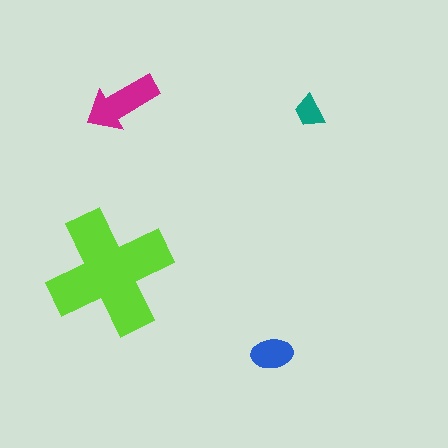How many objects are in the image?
There are 4 objects in the image.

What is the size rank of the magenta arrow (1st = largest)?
2nd.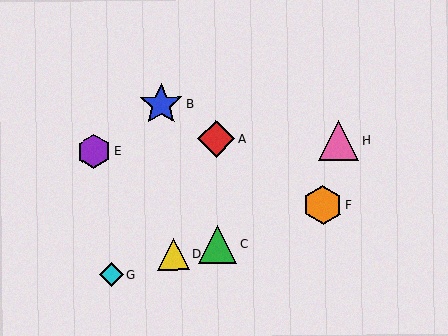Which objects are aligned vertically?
Objects A, C are aligned vertically.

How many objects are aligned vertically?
2 objects (A, C) are aligned vertically.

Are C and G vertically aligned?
No, C is at x≈217 and G is at x≈112.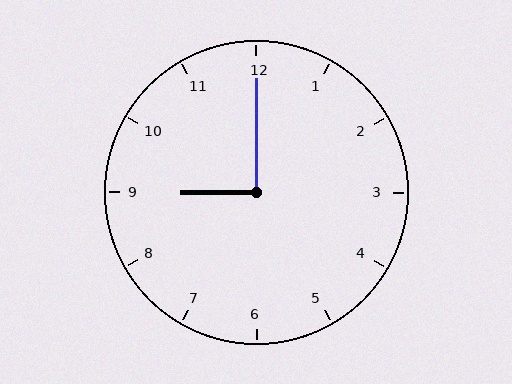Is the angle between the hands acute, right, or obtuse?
It is right.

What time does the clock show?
9:00.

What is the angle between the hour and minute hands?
Approximately 90 degrees.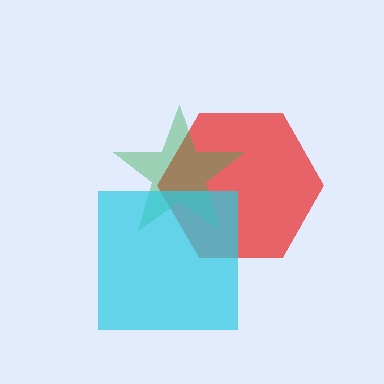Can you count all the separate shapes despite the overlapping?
Yes, there are 3 separate shapes.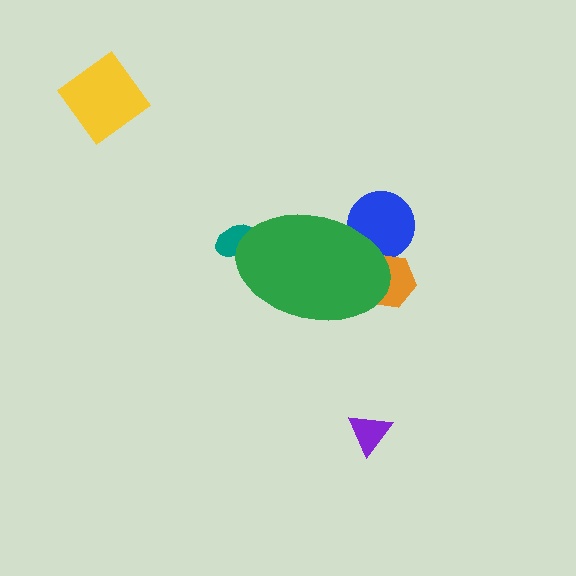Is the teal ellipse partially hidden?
Yes, the teal ellipse is partially hidden behind the green ellipse.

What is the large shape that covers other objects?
A green ellipse.